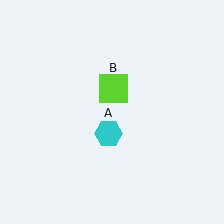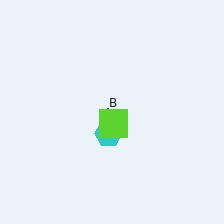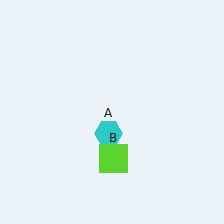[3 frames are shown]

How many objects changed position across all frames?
1 object changed position: lime square (object B).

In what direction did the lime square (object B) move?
The lime square (object B) moved down.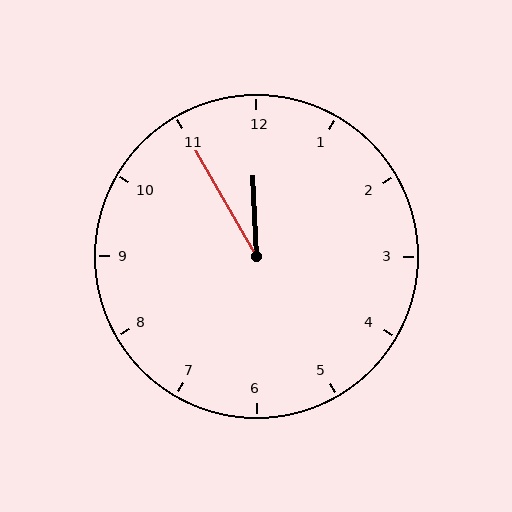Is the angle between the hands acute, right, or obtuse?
It is acute.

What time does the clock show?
11:55.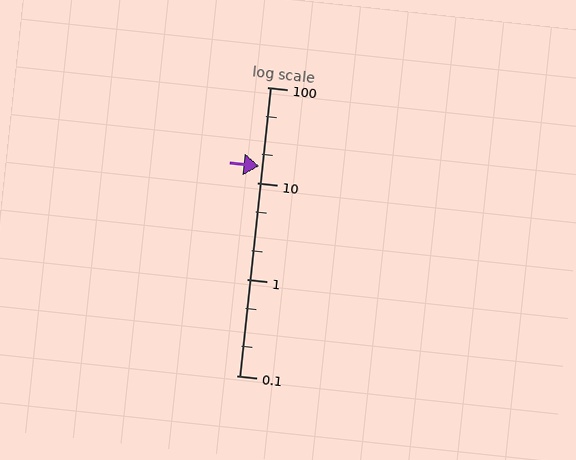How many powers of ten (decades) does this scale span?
The scale spans 3 decades, from 0.1 to 100.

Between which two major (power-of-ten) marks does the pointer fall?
The pointer is between 10 and 100.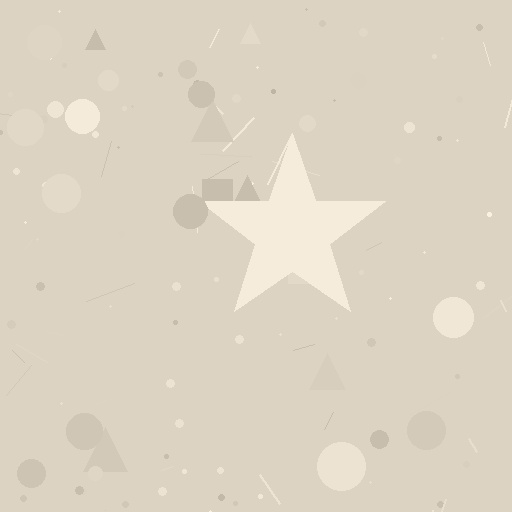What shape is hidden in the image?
A star is hidden in the image.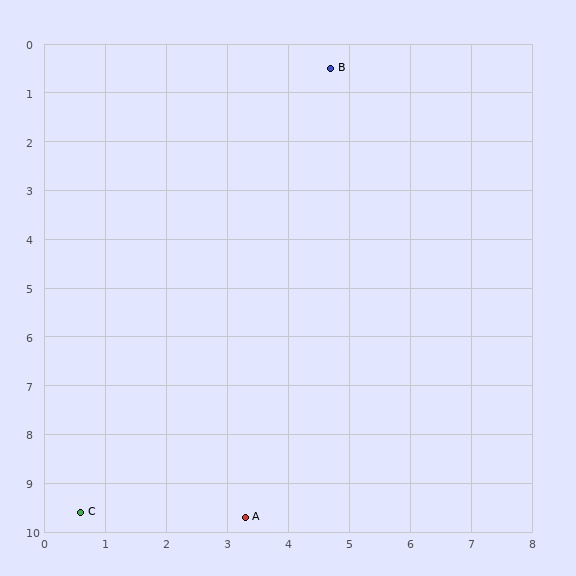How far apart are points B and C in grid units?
Points B and C are about 10.0 grid units apart.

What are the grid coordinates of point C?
Point C is at approximately (0.6, 9.6).